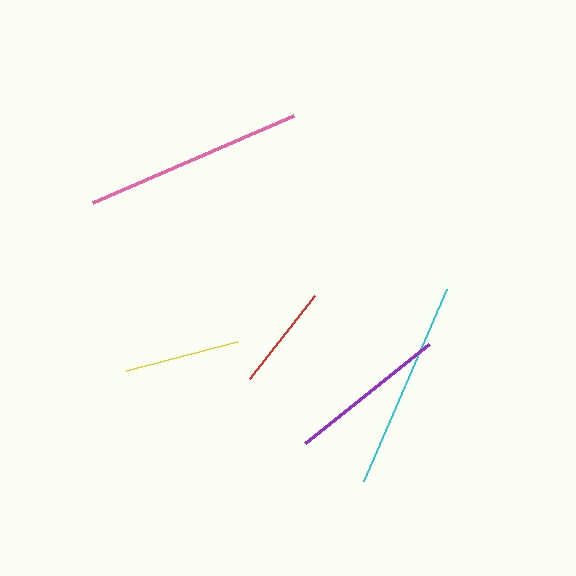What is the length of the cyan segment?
The cyan segment is approximately 209 pixels long.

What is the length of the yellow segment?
The yellow segment is approximately 115 pixels long.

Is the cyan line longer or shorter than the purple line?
The cyan line is longer than the purple line.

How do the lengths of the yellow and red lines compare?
The yellow and red lines are approximately the same length.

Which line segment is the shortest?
The red line is the shortest at approximately 105 pixels.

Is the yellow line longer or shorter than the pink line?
The pink line is longer than the yellow line.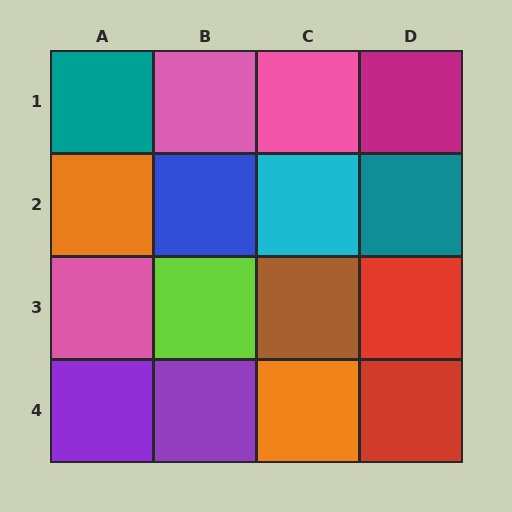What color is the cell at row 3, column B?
Lime.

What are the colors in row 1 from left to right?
Teal, pink, pink, magenta.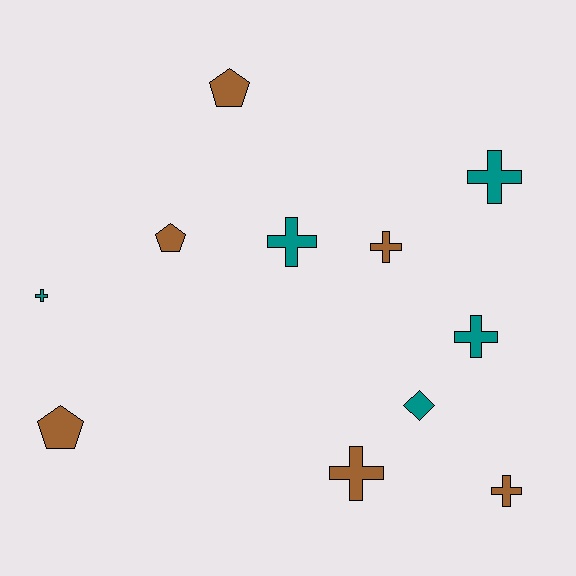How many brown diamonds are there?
There are no brown diamonds.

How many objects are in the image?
There are 11 objects.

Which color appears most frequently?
Brown, with 6 objects.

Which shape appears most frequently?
Cross, with 7 objects.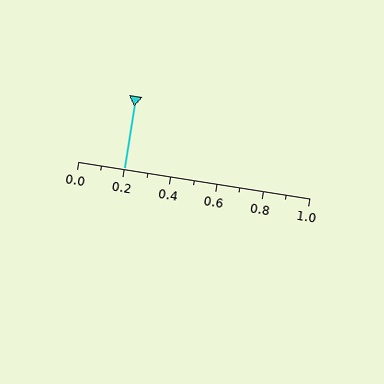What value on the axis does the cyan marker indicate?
The marker indicates approximately 0.2.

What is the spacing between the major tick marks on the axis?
The major ticks are spaced 0.2 apart.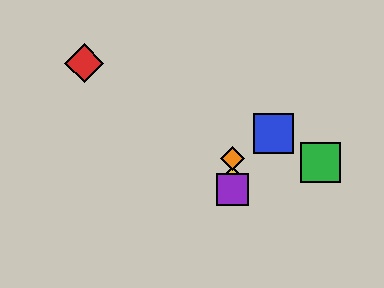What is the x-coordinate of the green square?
The green square is at x≈321.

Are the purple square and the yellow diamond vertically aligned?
Yes, both are at x≈232.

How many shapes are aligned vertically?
3 shapes (the yellow diamond, the purple square, the orange diamond) are aligned vertically.